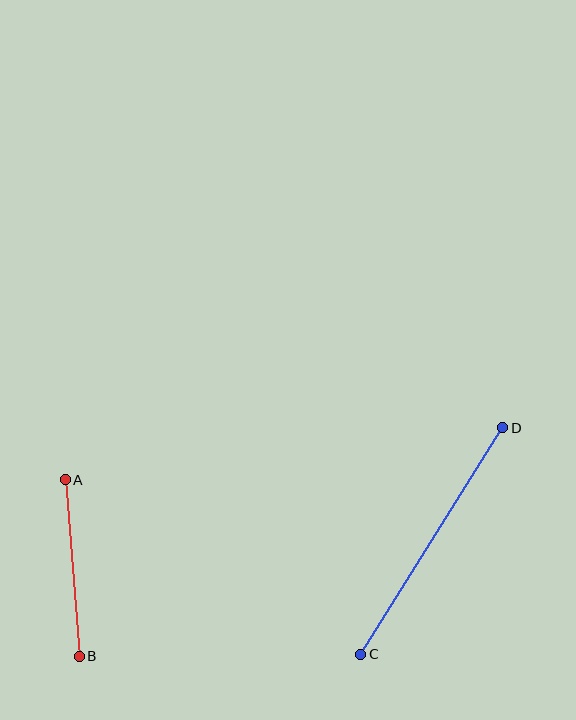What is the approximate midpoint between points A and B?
The midpoint is at approximately (72, 568) pixels.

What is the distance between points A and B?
The distance is approximately 177 pixels.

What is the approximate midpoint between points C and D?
The midpoint is at approximately (432, 541) pixels.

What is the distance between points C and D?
The distance is approximately 268 pixels.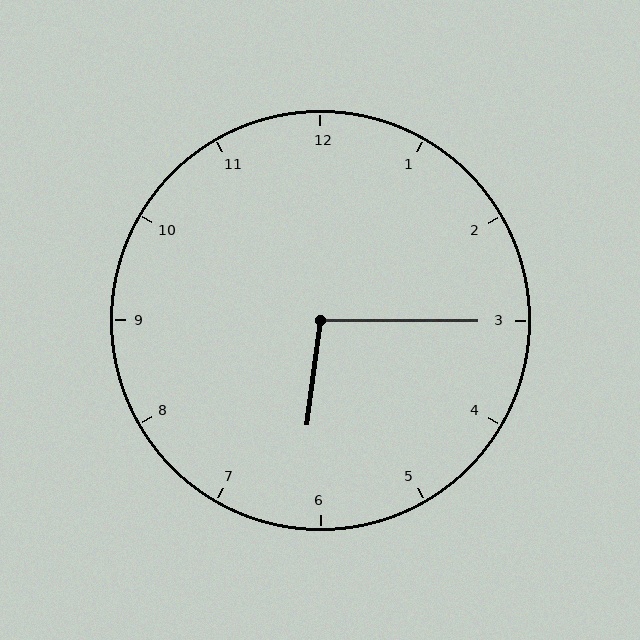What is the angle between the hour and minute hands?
Approximately 98 degrees.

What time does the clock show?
6:15.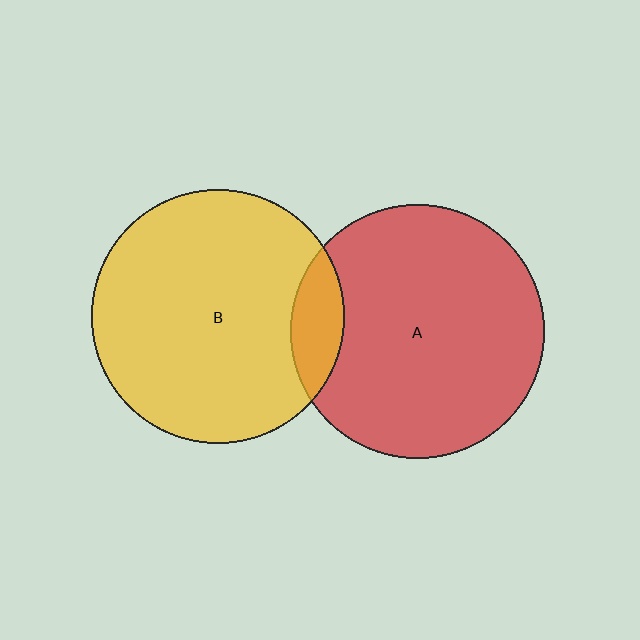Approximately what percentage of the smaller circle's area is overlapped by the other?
Approximately 10%.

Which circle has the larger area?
Circle A (red).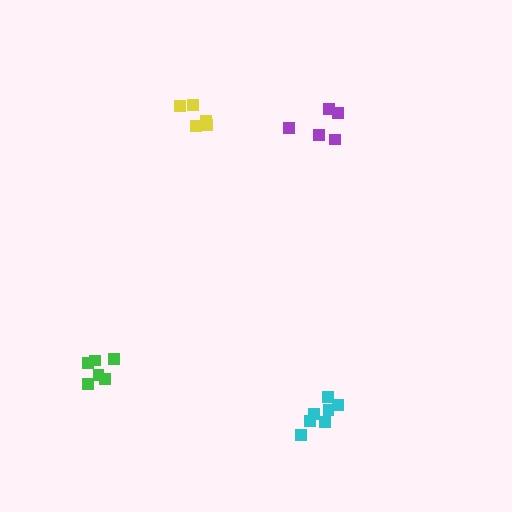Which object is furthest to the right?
The cyan cluster is rightmost.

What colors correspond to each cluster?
The clusters are colored: green, yellow, cyan, purple.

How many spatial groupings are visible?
There are 4 spatial groupings.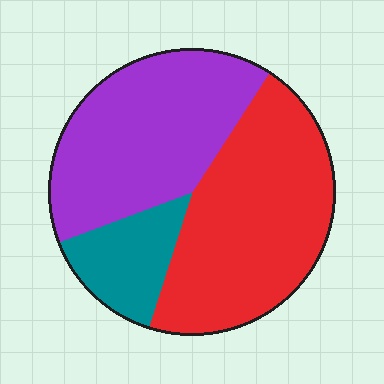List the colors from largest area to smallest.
From largest to smallest: red, purple, teal.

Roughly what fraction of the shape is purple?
Purple takes up about two fifths (2/5) of the shape.